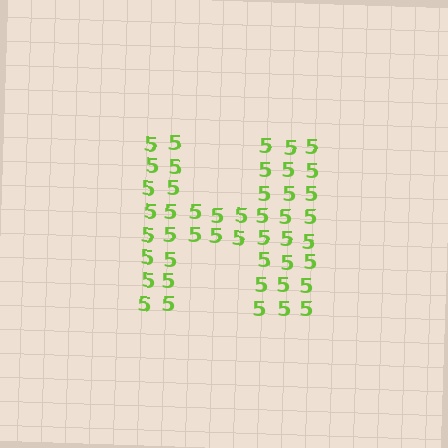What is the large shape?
The large shape is the letter H.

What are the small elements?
The small elements are digit 5's.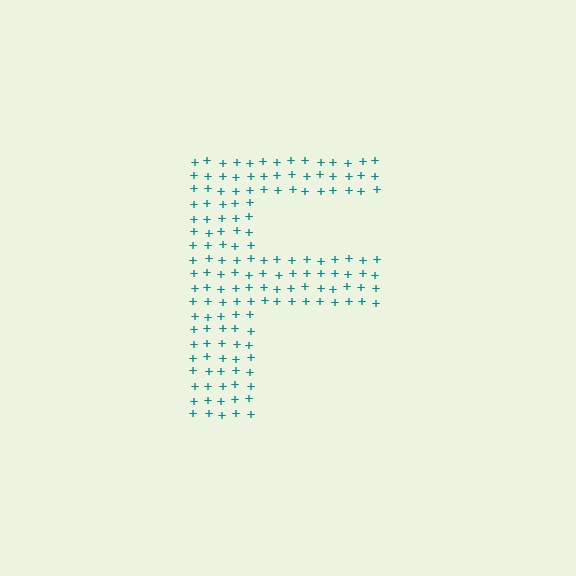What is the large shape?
The large shape is the letter F.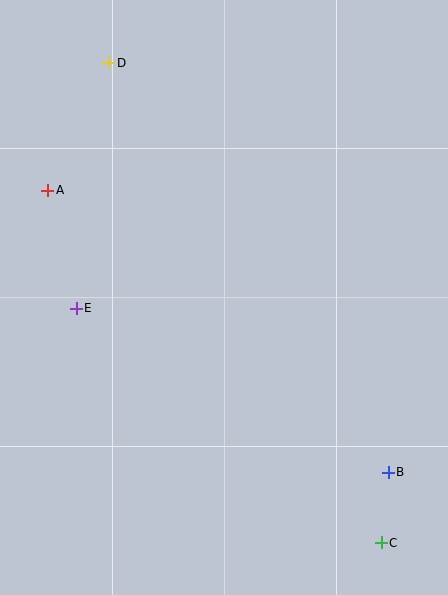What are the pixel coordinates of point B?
Point B is at (388, 472).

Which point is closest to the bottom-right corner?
Point C is closest to the bottom-right corner.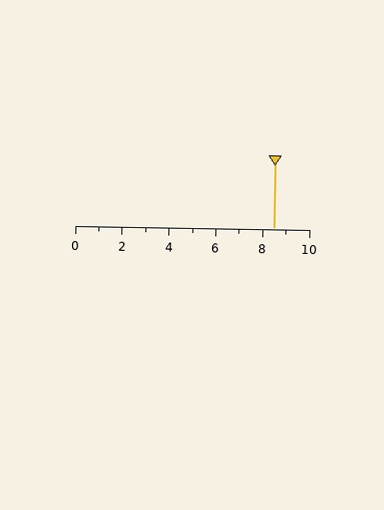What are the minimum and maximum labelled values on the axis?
The axis runs from 0 to 10.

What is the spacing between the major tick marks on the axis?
The major ticks are spaced 2 apart.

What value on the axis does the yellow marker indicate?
The marker indicates approximately 8.5.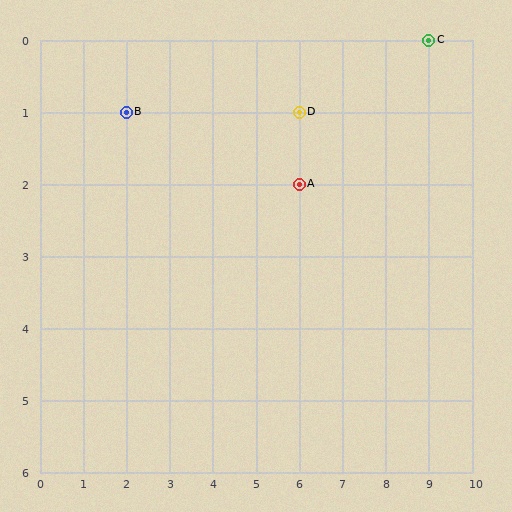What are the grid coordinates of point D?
Point D is at grid coordinates (6, 1).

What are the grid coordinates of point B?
Point B is at grid coordinates (2, 1).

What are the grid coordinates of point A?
Point A is at grid coordinates (6, 2).